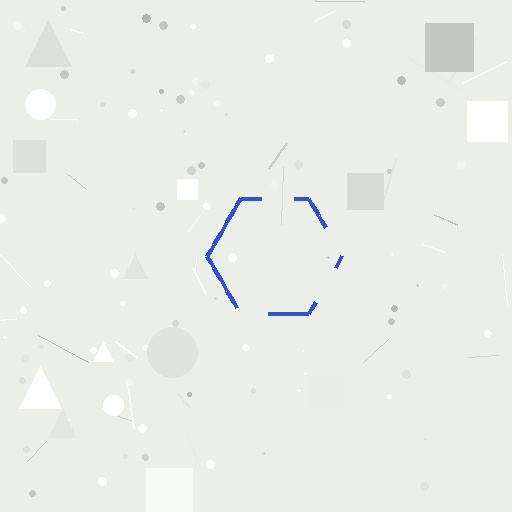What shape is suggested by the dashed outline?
The dashed outline suggests a hexagon.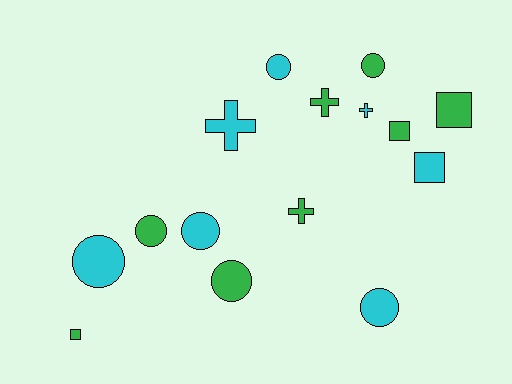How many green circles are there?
There are 3 green circles.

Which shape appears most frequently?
Circle, with 7 objects.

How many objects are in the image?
There are 15 objects.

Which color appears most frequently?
Green, with 8 objects.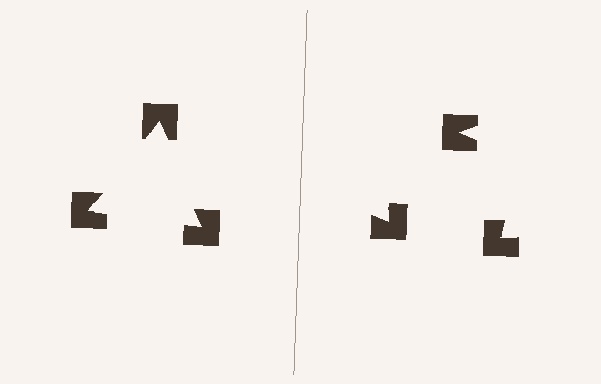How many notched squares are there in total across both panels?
6 — 3 on each side.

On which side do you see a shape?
An illusory triangle appears on the left side. On the right side the wedge cuts are rotated, so no coherent shape forms.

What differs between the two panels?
The notched squares are positioned identically on both sides; only the wedge orientations differ. On the left they align to a triangle; on the right they are misaligned.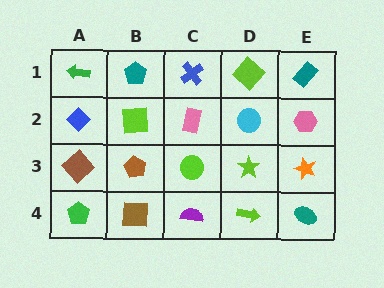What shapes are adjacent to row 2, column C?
A blue cross (row 1, column C), a lime circle (row 3, column C), a lime square (row 2, column B), a cyan circle (row 2, column D).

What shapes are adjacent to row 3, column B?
A lime square (row 2, column B), a brown square (row 4, column B), a brown diamond (row 3, column A), a lime circle (row 3, column C).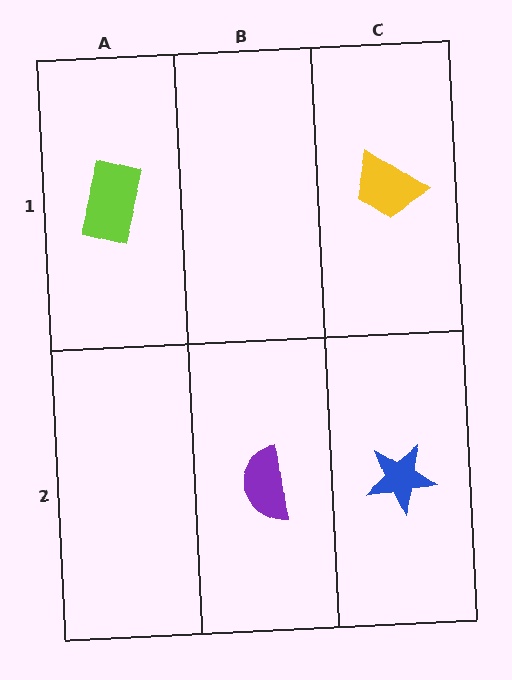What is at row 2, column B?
A purple semicircle.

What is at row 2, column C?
A blue star.